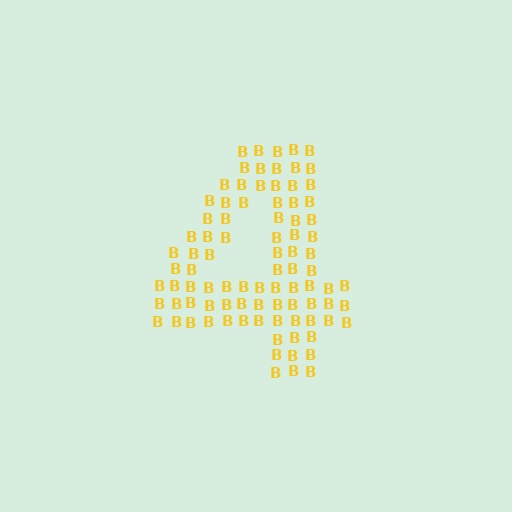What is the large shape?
The large shape is the digit 4.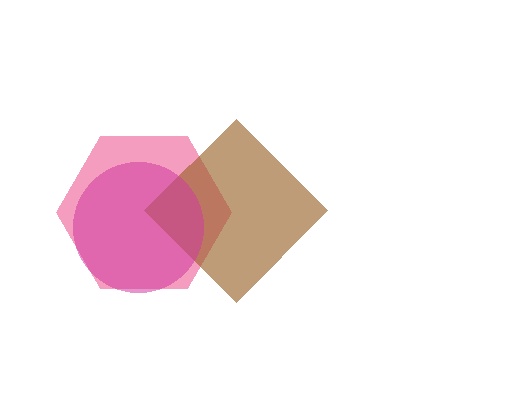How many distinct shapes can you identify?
There are 3 distinct shapes: a pink hexagon, a brown diamond, a magenta circle.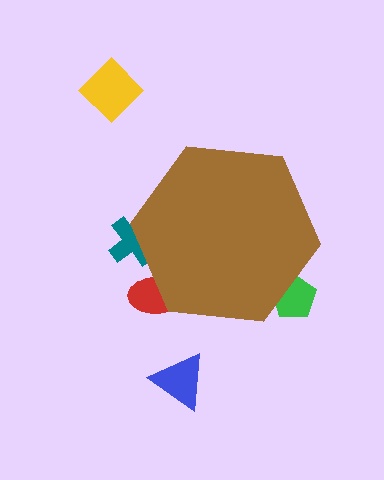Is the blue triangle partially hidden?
No, the blue triangle is fully visible.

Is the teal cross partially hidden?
Yes, the teal cross is partially hidden behind the brown hexagon.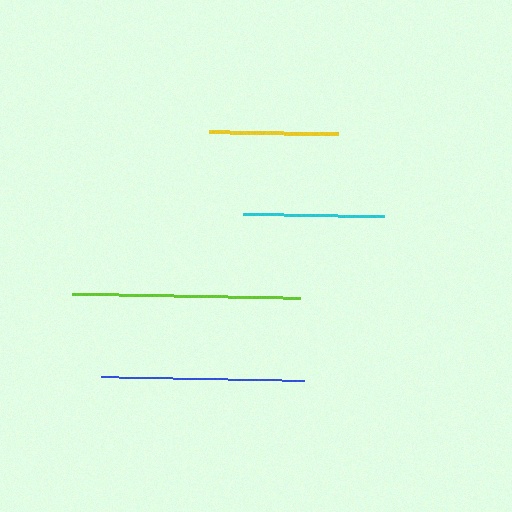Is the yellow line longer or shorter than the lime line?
The lime line is longer than the yellow line.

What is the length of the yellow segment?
The yellow segment is approximately 129 pixels long.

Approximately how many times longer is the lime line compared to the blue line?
The lime line is approximately 1.1 times the length of the blue line.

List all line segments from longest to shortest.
From longest to shortest: lime, blue, cyan, yellow.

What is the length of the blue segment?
The blue segment is approximately 203 pixels long.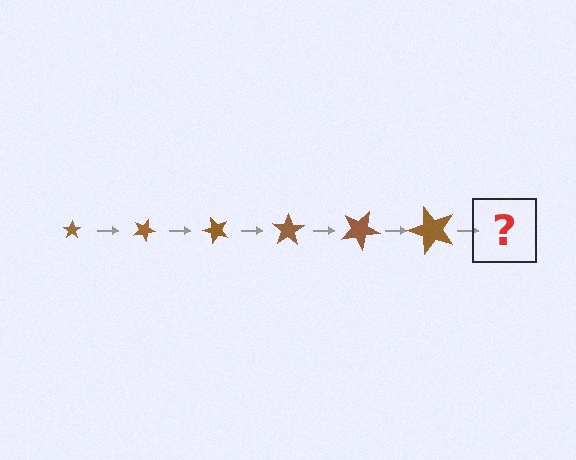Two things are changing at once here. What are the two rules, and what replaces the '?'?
The two rules are that the star grows larger each step and it rotates 25 degrees each step. The '?' should be a star, larger than the previous one and rotated 150 degrees from the start.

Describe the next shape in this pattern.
It should be a star, larger than the previous one and rotated 150 degrees from the start.